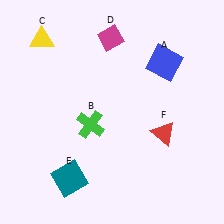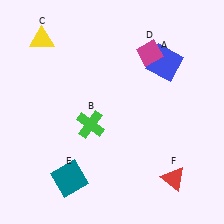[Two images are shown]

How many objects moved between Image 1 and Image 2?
2 objects moved between the two images.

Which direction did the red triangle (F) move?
The red triangle (F) moved down.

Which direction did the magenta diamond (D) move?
The magenta diamond (D) moved right.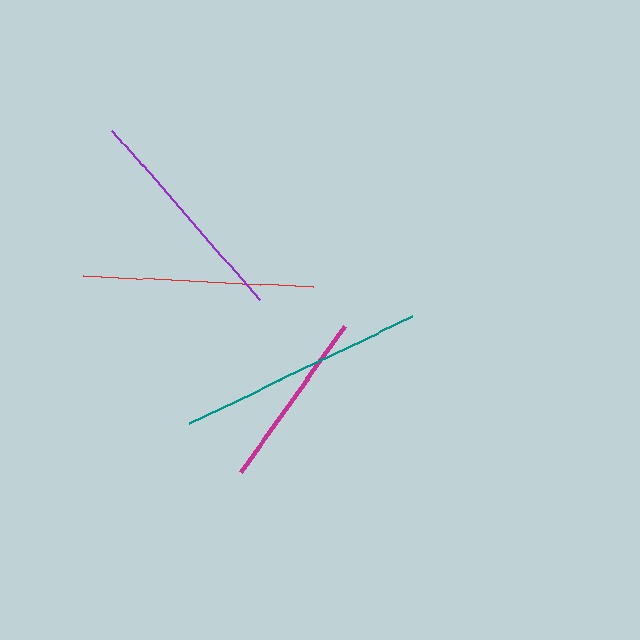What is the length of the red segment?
The red segment is approximately 231 pixels long.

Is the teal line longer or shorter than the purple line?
The teal line is longer than the purple line.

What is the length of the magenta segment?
The magenta segment is approximately 179 pixels long.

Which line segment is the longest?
The teal line is the longest at approximately 247 pixels.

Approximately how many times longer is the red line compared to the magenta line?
The red line is approximately 1.3 times the length of the magenta line.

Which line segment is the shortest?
The magenta line is the shortest at approximately 179 pixels.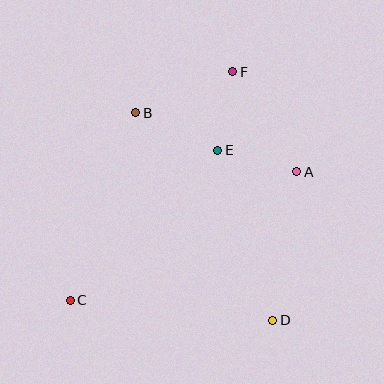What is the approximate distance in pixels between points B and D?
The distance between B and D is approximately 248 pixels.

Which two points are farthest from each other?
Points C and F are farthest from each other.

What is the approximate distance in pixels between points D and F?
The distance between D and F is approximately 252 pixels.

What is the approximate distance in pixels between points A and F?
The distance between A and F is approximately 119 pixels.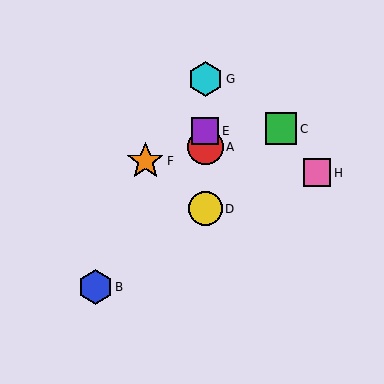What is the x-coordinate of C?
Object C is at x≈281.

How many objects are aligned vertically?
4 objects (A, D, E, G) are aligned vertically.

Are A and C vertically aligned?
No, A is at x≈205 and C is at x≈281.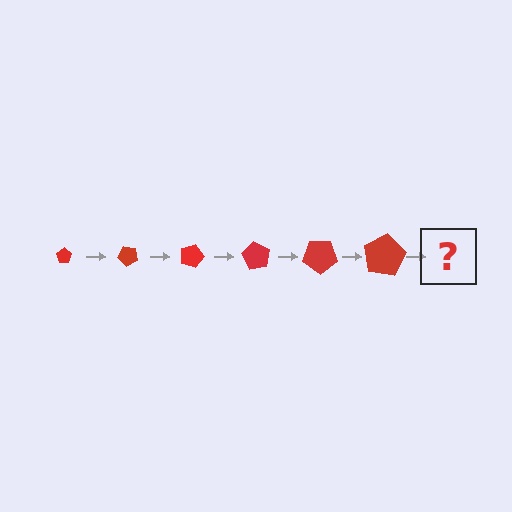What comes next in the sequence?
The next element should be a pentagon, larger than the previous one and rotated 270 degrees from the start.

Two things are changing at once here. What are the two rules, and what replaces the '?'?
The two rules are that the pentagon grows larger each step and it rotates 45 degrees each step. The '?' should be a pentagon, larger than the previous one and rotated 270 degrees from the start.